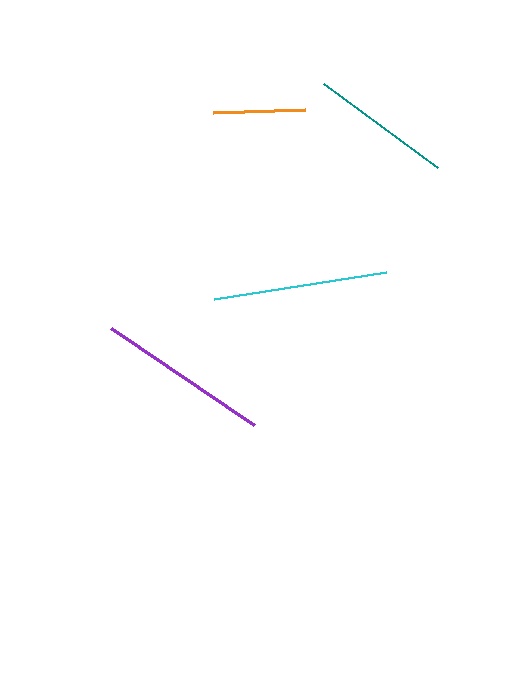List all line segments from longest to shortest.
From longest to shortest: cyan, purple, teal, orange.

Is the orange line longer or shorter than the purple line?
The purple line is longer than the orange line.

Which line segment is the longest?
The cyan line is the longest at approximately 174 pixels.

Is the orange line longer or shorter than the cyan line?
The cyan line is longer than the orange line.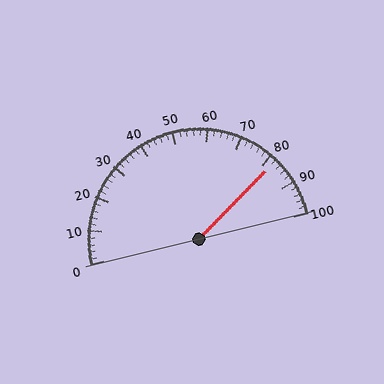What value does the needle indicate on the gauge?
The needle indicates approximately 82.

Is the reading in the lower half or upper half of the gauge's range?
The reading is in the upper half of the range (0 to 100).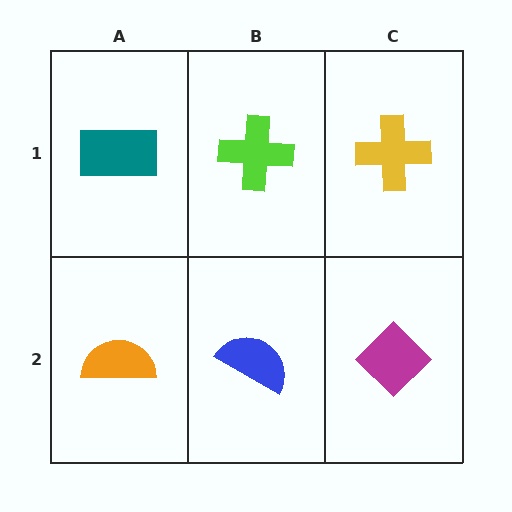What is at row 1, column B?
A lime cross.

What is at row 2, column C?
A magenta diamond.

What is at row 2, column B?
A blue semicircle.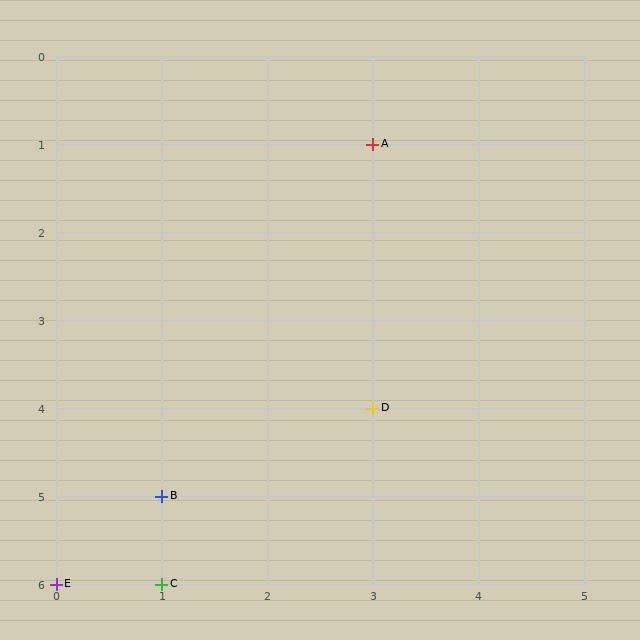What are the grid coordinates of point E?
Point E is at grid coordinates (0, 6).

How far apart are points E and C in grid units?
Points E and C are 1 column apart.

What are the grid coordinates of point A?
Point A is at grid coordinates (3, 1).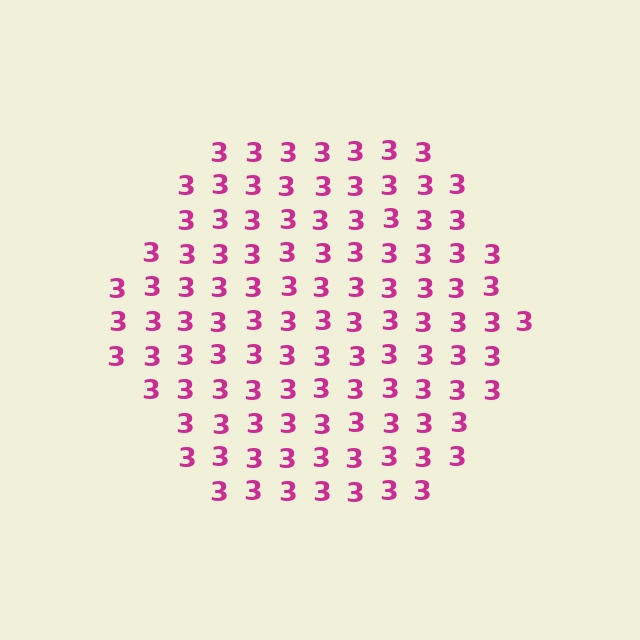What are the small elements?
The small elements are digit 3's.